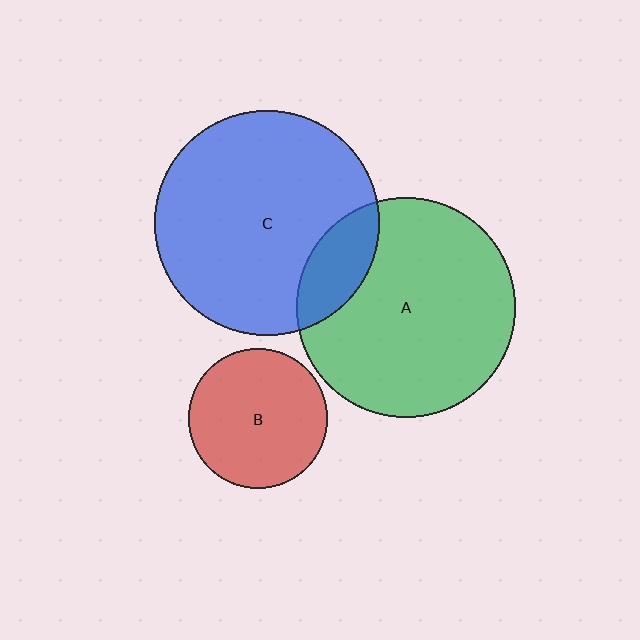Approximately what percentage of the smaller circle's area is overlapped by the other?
Approximately 15%.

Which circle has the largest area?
Circle C (blue).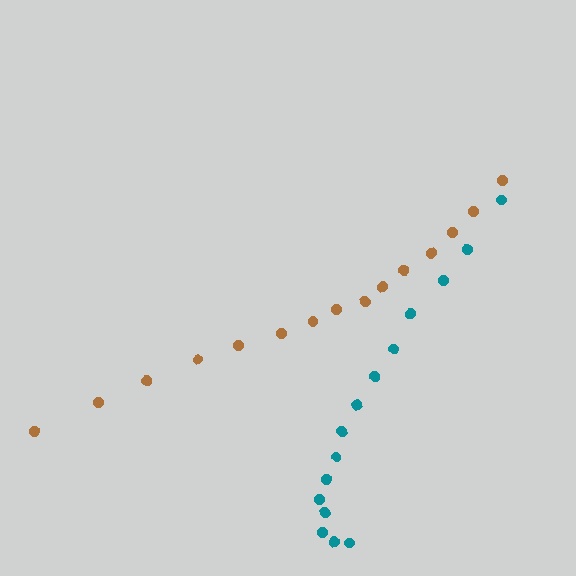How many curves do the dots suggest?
There are 2 distinct paths.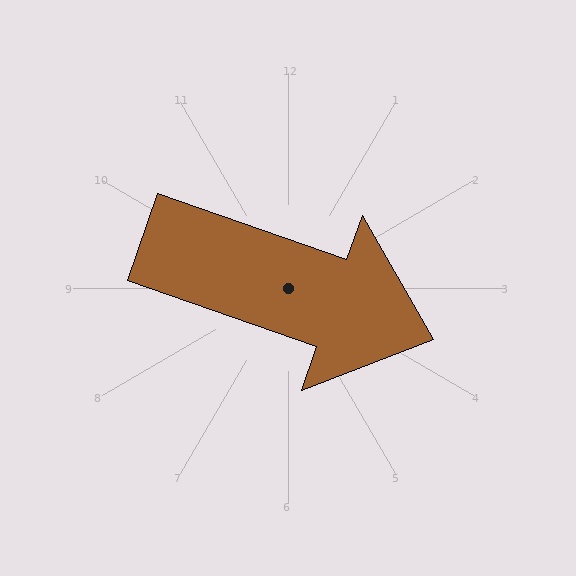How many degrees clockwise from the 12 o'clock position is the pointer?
Approximately 109 degrees.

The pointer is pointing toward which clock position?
Roughly 4 o'clock.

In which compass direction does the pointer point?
East.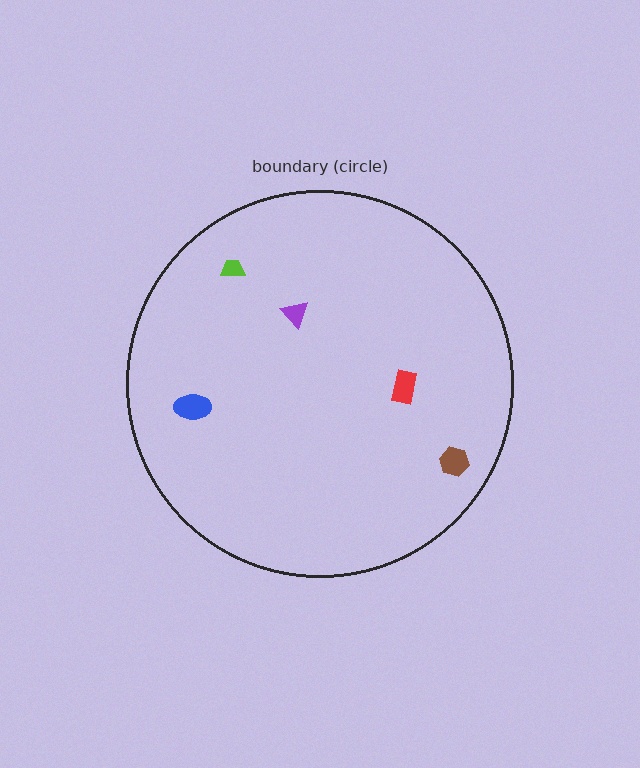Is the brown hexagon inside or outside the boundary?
Inside.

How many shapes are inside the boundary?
5 inside, 0 outside.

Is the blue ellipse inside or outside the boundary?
Inside.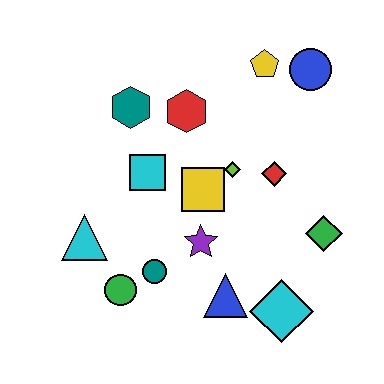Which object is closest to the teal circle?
The green circle is closest to the teal circle.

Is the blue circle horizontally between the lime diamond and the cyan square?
No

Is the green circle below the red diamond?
Yes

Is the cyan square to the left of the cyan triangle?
No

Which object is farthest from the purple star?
The blue circle is farthest from the purple star.